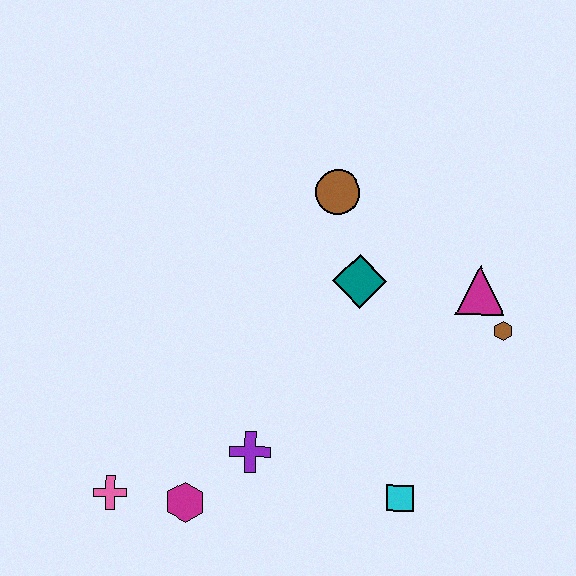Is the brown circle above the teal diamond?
Yes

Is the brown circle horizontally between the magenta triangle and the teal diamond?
No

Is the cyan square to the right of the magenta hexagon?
Yes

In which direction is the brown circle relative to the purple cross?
The brown circle is above the purple cross.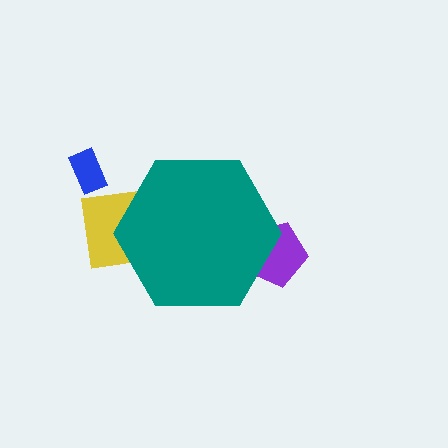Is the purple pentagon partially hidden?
Yes, the purple pentagon is partially hidden behind the teal hexagon.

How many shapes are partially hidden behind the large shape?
2 shapes are partially hidden.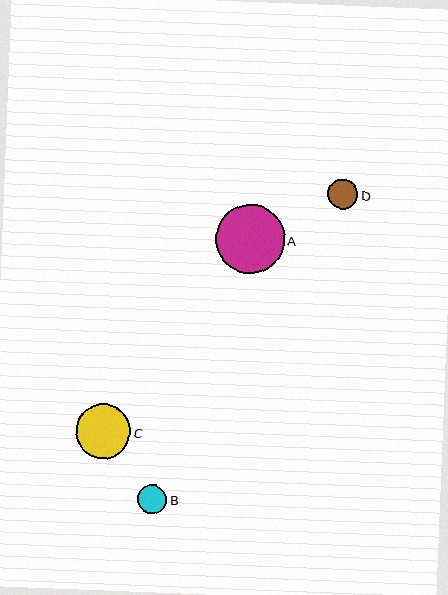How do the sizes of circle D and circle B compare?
Circle D and circle B are approximately the same size.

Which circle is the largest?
Circle A is the largest with a size of approximately 69 pixels.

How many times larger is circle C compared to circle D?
Circle C is approximately 1.8 times the size of circle D.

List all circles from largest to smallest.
From largest to smallest: A, C, D, B.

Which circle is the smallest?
Circle B is the smallest with a size of approximately 29 pixels.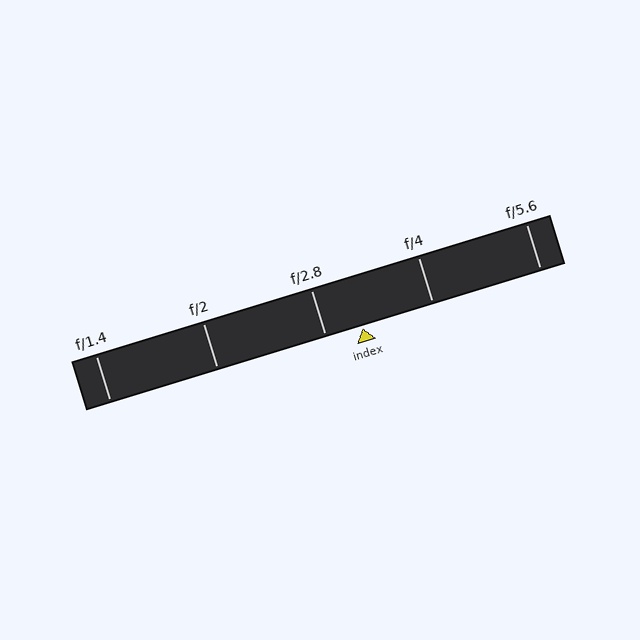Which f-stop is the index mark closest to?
The index mark is closest to f/2.8.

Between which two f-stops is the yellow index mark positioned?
The index mark is between f/2.8 and f/4.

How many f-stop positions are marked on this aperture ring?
There are 5 f-stop positions marked.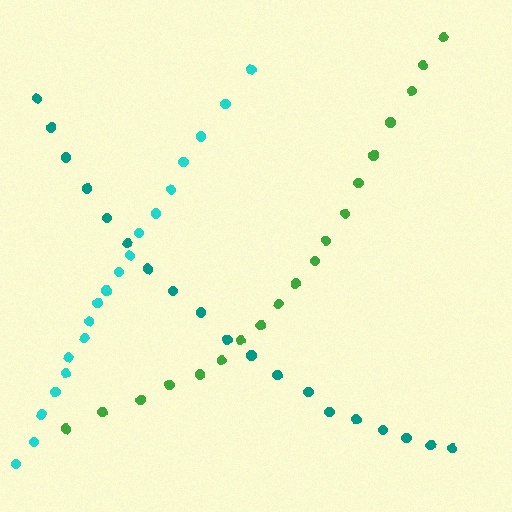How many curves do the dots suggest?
There are 3 distinct paths.